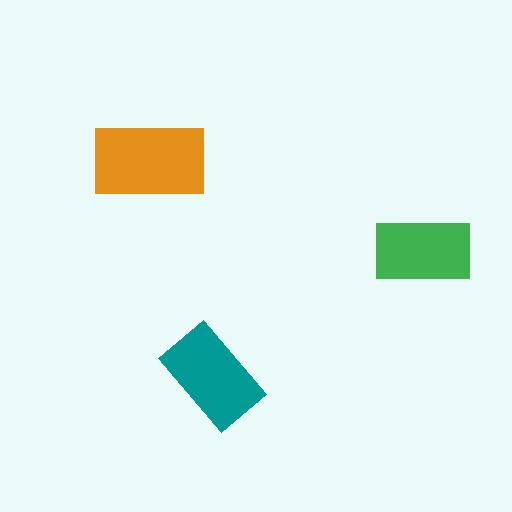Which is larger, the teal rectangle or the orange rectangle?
The orange one.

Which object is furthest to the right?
The green rectangle is rightmost.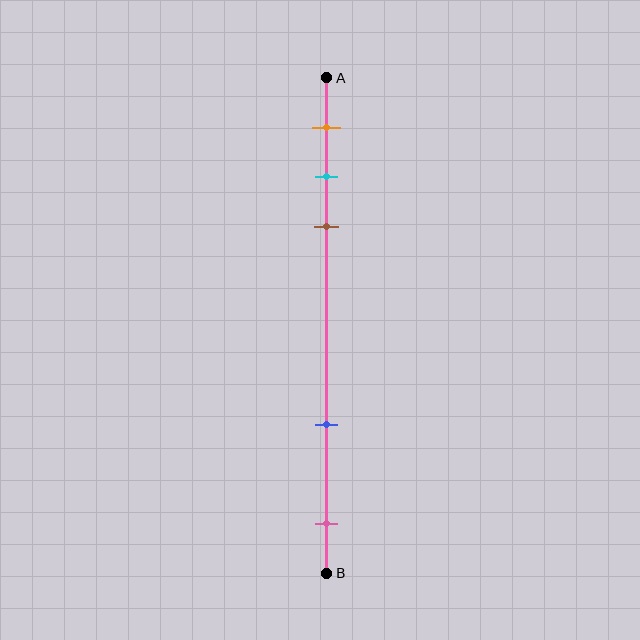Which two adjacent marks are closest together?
The cyan and brown marks are the closest adjacent pair.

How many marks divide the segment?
There are 5 marks dividing the segment.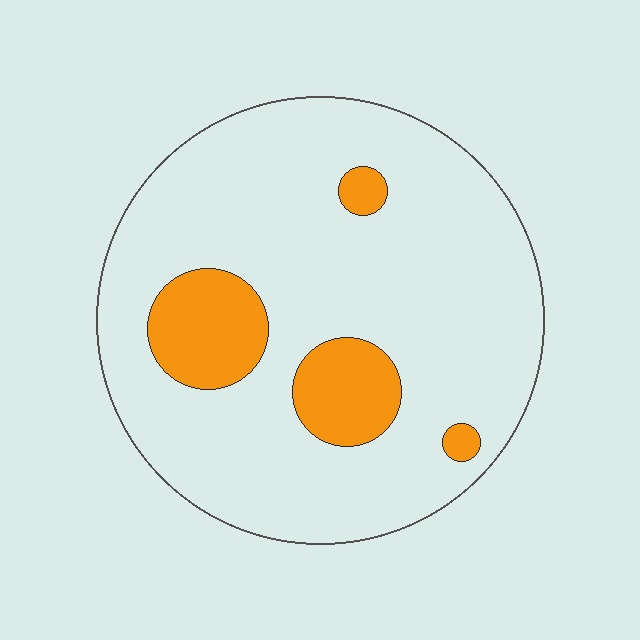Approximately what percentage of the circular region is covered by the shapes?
Approximately 15%.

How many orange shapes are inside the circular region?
4.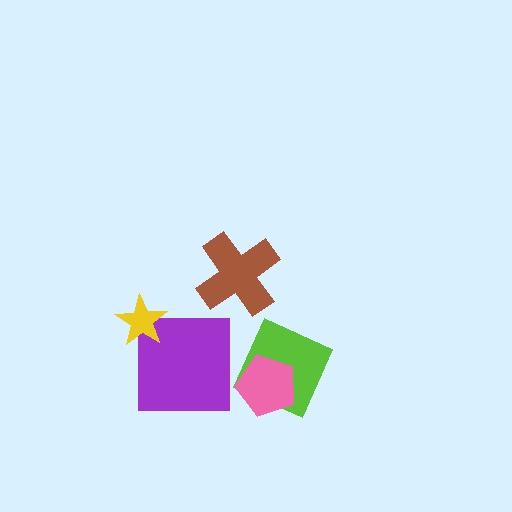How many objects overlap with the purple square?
1 object overlaps with the purple square.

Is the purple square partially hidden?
Yes, it is partially covered by another shape.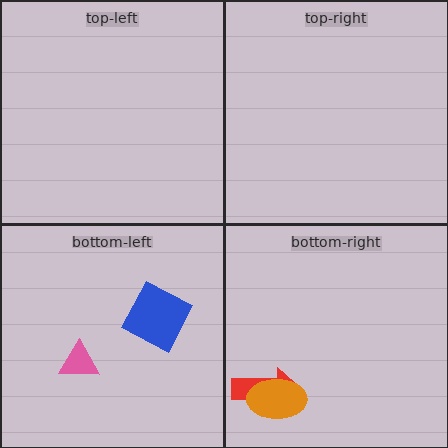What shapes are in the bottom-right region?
The red arrow, the orange ellipse.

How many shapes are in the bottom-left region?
2.